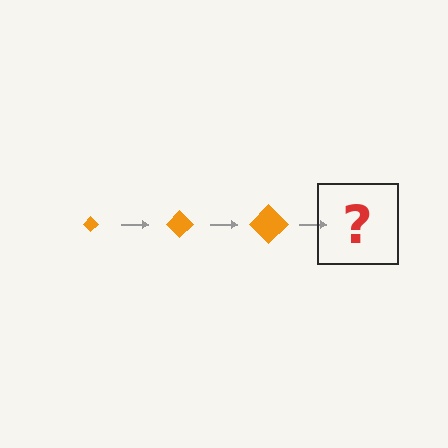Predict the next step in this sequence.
The next step is an orange diamond, larger than the previous one.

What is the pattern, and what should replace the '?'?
The pattern is that the diamond gets progressively larger each step. The '?' should be an orange diamond, larger than the previous one.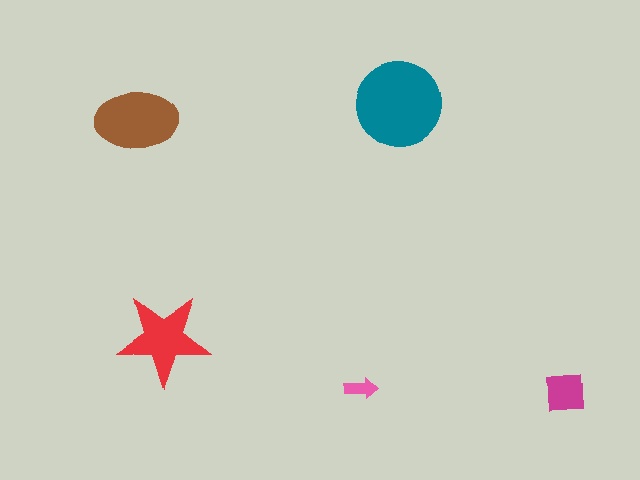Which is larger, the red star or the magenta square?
The red star.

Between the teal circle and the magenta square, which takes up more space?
The teal circle.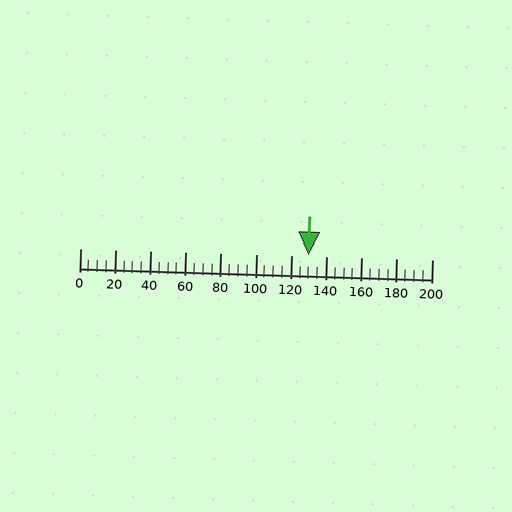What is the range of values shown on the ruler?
The ruler shows values from 0 to 200.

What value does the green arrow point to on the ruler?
The green arrow points to approximately 130.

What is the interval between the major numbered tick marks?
The major tick marks are spaced 20 units apart.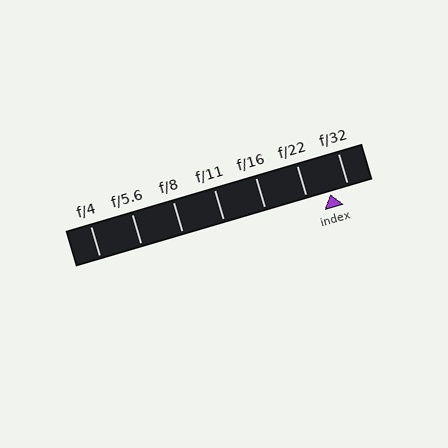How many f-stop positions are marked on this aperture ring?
There are 7 f-stop positions marked.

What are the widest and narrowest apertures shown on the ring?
The widest aperture shown is f/4 and the narrowest is f/32.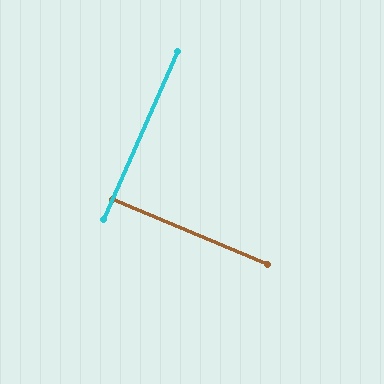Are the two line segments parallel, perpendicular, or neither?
Perpendicular — they meet at approximately 89°.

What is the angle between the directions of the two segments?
Approximately 89 degrees.